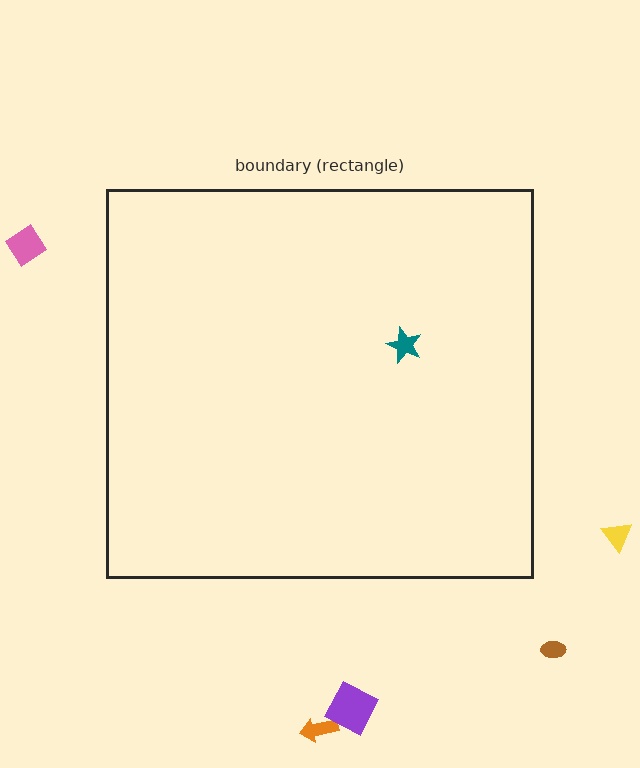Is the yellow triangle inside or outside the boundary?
Outside.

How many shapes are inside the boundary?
1 inside, 5 outside.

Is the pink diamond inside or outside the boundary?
Outside.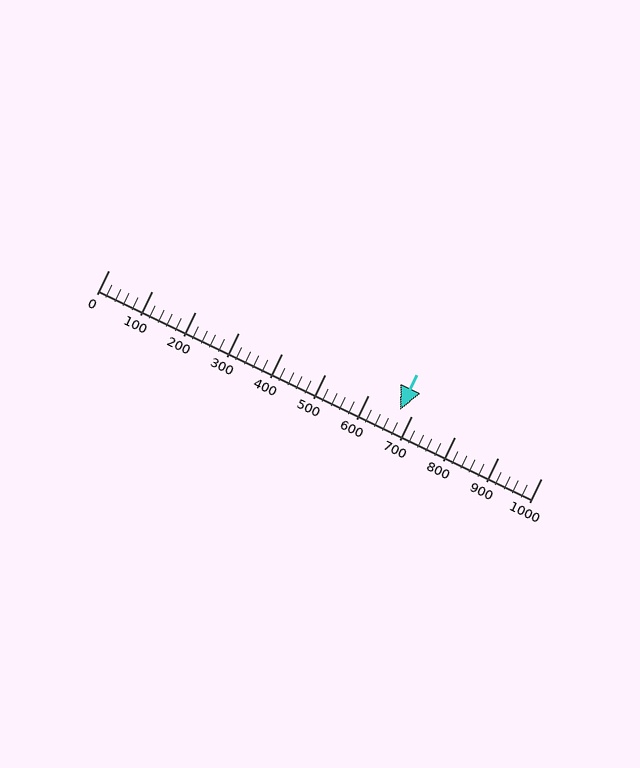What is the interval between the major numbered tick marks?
The major tick marks are spaced 100 units apart.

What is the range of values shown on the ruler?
The ruler shows values from 0 to 1000.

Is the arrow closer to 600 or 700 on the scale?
The arrow is closer to 700.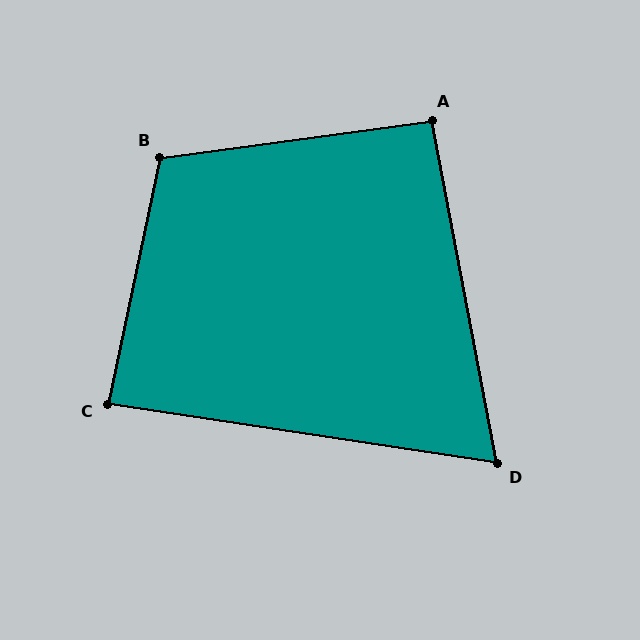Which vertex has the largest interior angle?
B, at approximately 109 degrees.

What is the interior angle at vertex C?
Approximately 87 degrees (approximately right).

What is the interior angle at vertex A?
Approximately 93 degrees (approximately right).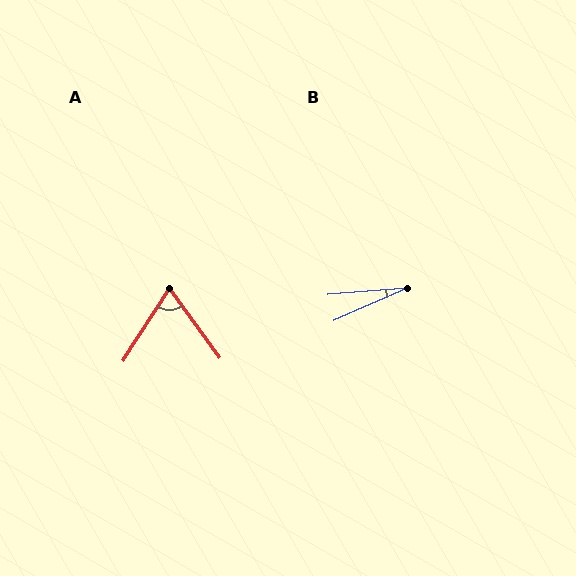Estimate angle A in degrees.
Approximately 69 degrees.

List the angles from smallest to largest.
B (20°), A (69°).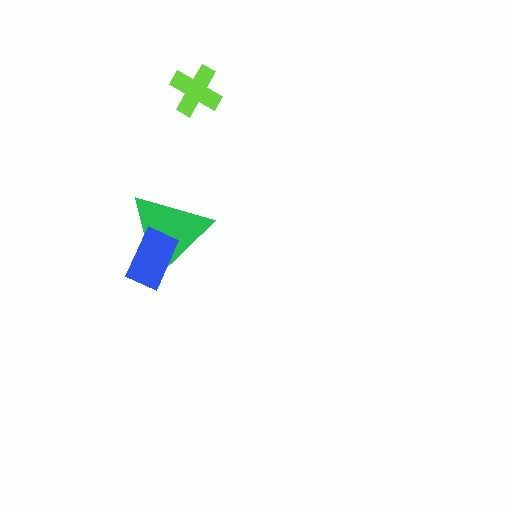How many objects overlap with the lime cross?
0 objects overlap with the lime cross.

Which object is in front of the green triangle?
The blue rectangle is in front of the green triangle.